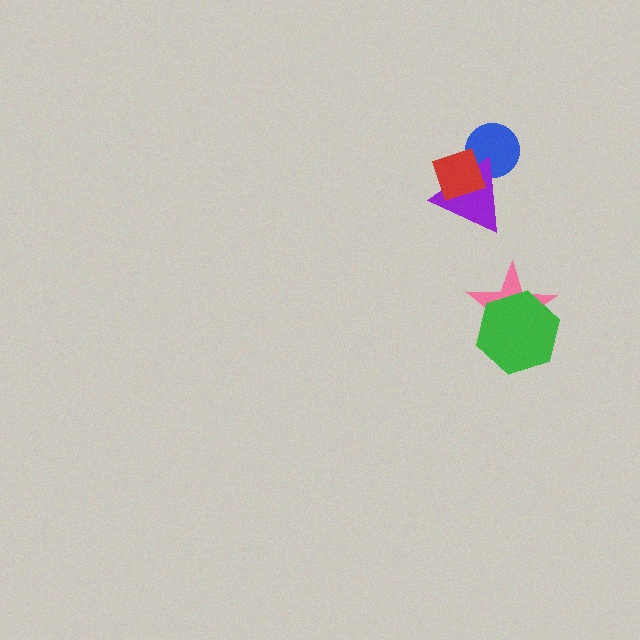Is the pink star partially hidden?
Yes, it is partially covered by another shape.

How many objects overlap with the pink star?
1 object overlaps with the pink star.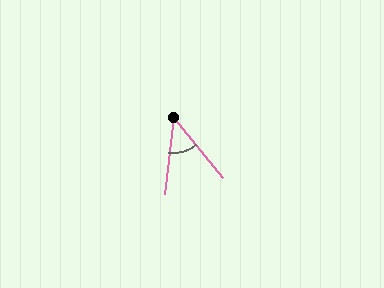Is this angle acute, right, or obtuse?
It is acute.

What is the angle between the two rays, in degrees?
Approximately 47 degrees.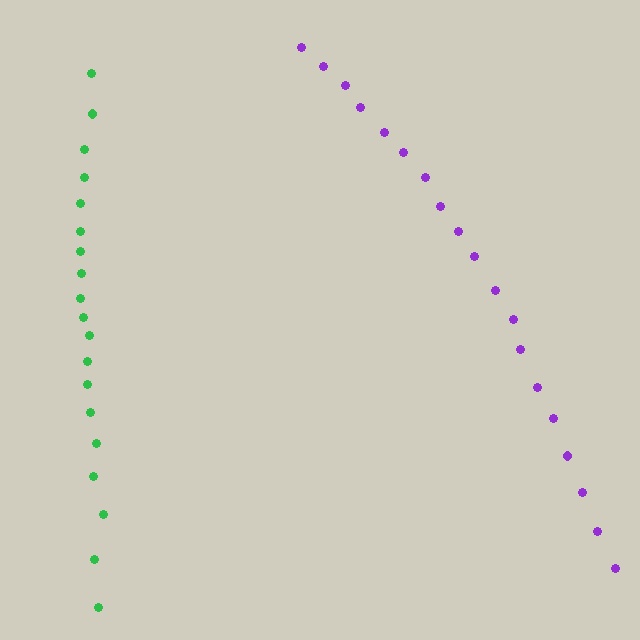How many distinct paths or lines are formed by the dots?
There are 2 distinct paths.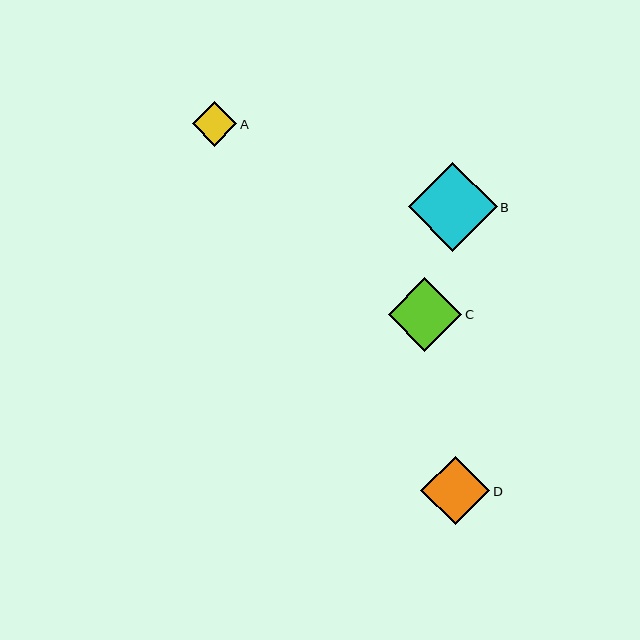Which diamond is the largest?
Diamond B is the largest with a size of approximately 89 pixels.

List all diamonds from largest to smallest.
From largest to smallest: B, C, D, A.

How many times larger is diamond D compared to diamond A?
Diamond D is approximately 1.5 times the size of diamond A.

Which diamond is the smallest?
Diamond A is the smallest with a size of approximately 45 pixels.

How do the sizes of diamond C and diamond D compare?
Diamond C and diamond D are approximately the same size.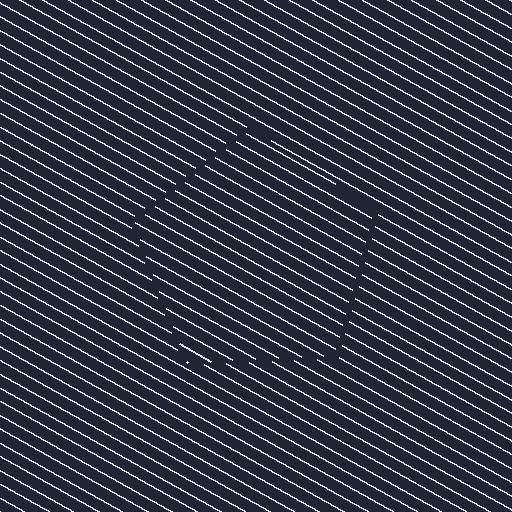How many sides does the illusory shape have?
5 sides — the line-ends trace a pentagon.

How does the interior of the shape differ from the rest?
The interior of the shape contains the same grating, shifted by half a period — the contour is defined by the phase discontinuity where line-ends from the inner and outer gratings abut.